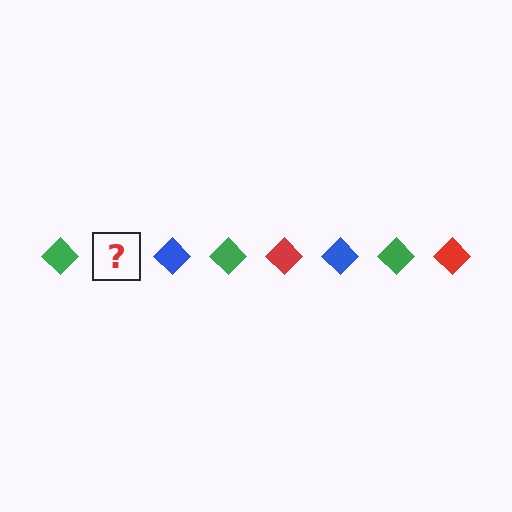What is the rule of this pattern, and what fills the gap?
The rule is that the pattern cycles through green, red, blue diamonds. The gap should be filled with a red diamond.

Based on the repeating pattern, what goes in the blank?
The blank should be a red diamond.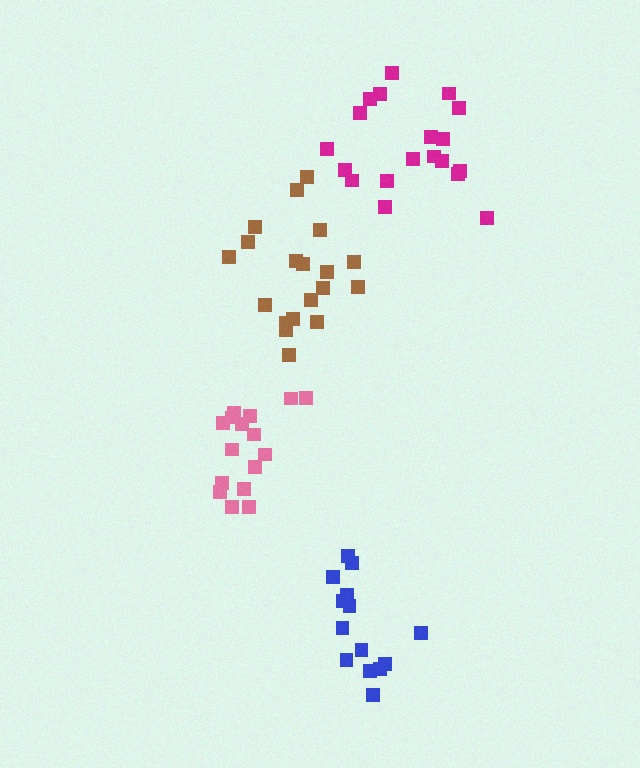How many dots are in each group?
Group 1: 19 dots, Group 2: 16 dots, Group 3: 19 dots, Group 4: 14 dots (68 total).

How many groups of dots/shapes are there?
There are 4 groups.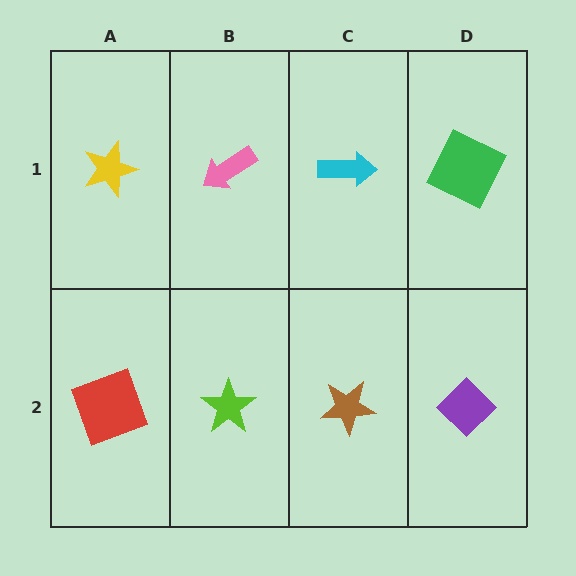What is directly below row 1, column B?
A lime star.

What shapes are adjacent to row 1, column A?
A red square (row 2, column A), a pink arrow (row 1, column B).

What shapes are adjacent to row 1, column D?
A purple diamond (row 2, column D), a cyan arrow (row 1, column C).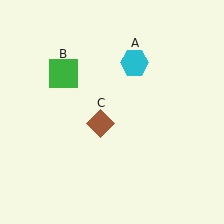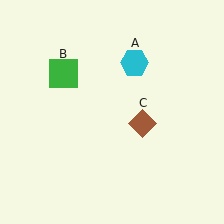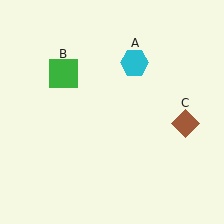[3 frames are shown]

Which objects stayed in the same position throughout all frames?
Cyan hexagon (object A) and green square (object B) remained stationary.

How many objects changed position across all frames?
1 object changed position: brown diamond (object C).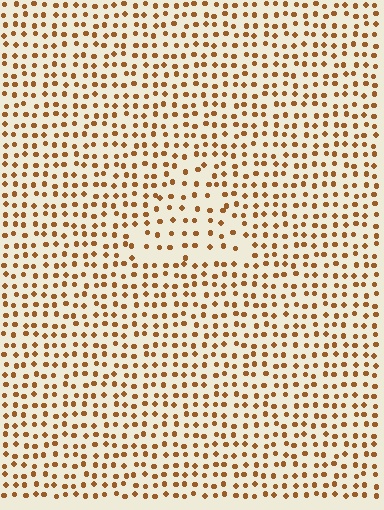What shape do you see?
I see a triangle.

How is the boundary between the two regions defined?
The boundary is defined by a change in element density (approximately 1.6x ratio). All elements are the same color, size, and shape.